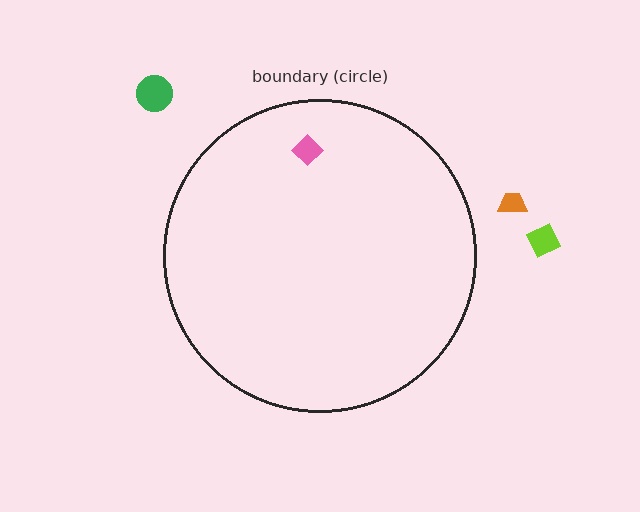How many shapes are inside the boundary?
1 inside, 3 outside.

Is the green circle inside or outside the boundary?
Outside.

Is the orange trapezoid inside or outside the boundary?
Outside.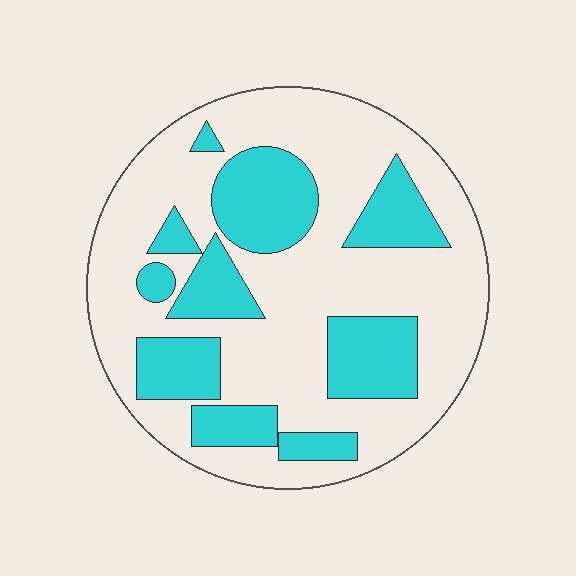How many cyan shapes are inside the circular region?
10.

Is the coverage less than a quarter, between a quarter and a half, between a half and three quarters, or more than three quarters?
Between a quarter and a half.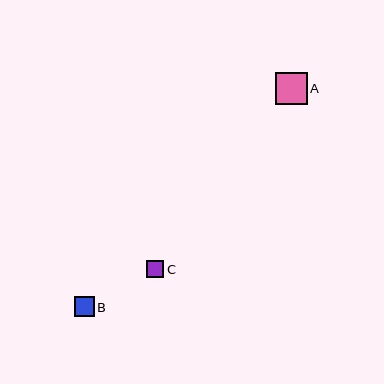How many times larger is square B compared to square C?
Square B is approximately 1.1 times the size of square C.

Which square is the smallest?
Square C is the smallest with a size of approximately 17 pixels.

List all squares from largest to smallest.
From largest to smallest: A, B, C.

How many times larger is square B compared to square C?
Square B is approximately 1.1 times the size of square C.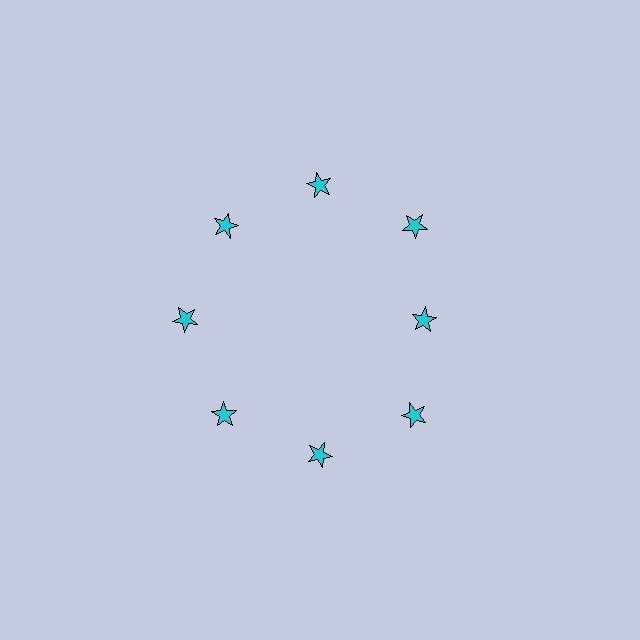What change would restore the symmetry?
The symmetry would be restored by moving it outward, back onto the ring so that all 8 stars sit at equal angles and equal distance from the center.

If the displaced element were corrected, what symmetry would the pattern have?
It would have 8-fold rotational symmetry — the pattern would map onto itself every 45 degrees.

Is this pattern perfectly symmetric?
No. The 8 cyan stars are arranged in a ring, but one element near the 3 o'clock position is pulled inward toward the center, breaking the 8-fold rotational symmetry.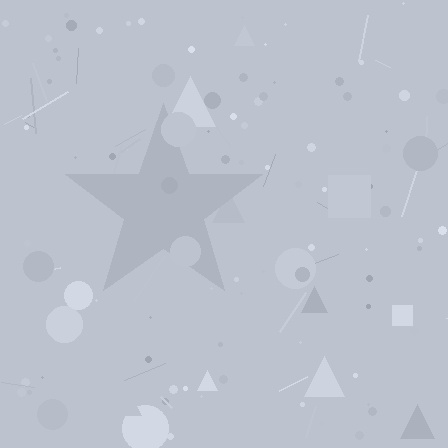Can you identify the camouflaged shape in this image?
The camouflaged shape is a star.